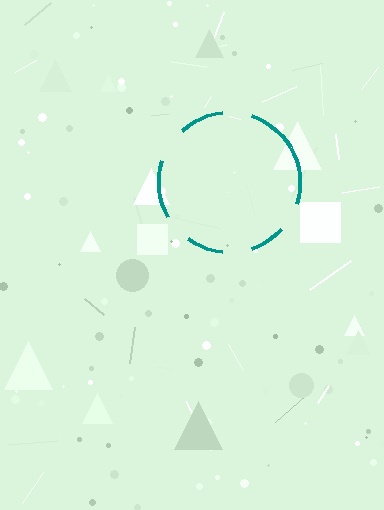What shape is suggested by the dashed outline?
The dashed outline suggests a circle.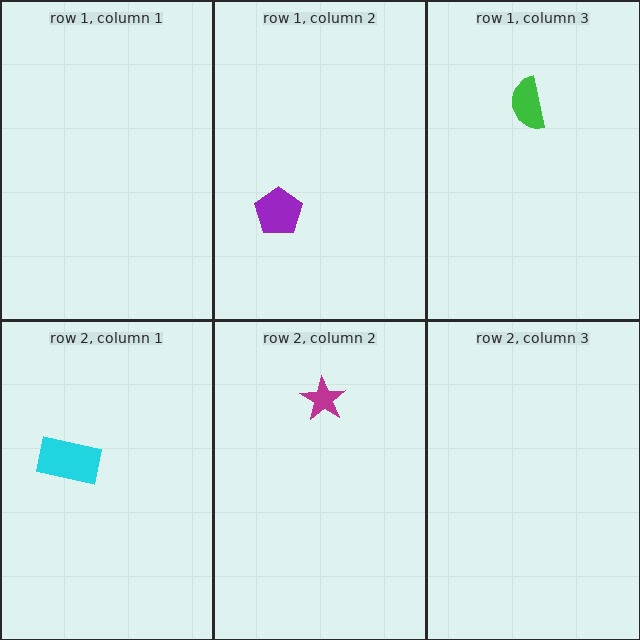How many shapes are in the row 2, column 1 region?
1.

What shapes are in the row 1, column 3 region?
The green semicircle.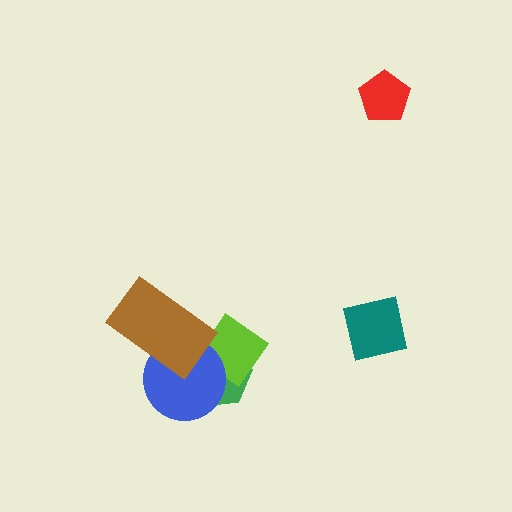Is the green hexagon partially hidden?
Yes, it is partially covered by another shape.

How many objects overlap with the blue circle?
3 objects overlap with the blue circle.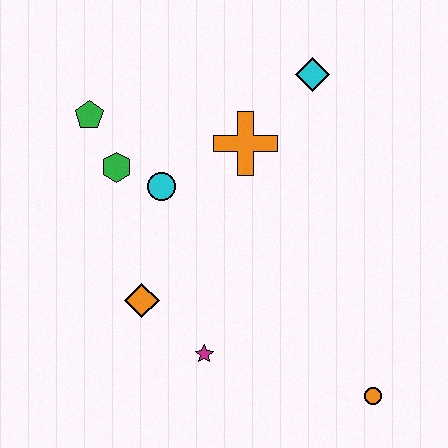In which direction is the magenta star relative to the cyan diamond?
The magenta star is below the cyan diamond.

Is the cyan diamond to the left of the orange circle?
Yes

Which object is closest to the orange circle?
The magenta star is closest to the orange circle.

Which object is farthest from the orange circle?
The green pentagon is farthest from the orange circle.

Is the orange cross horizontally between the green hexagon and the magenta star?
No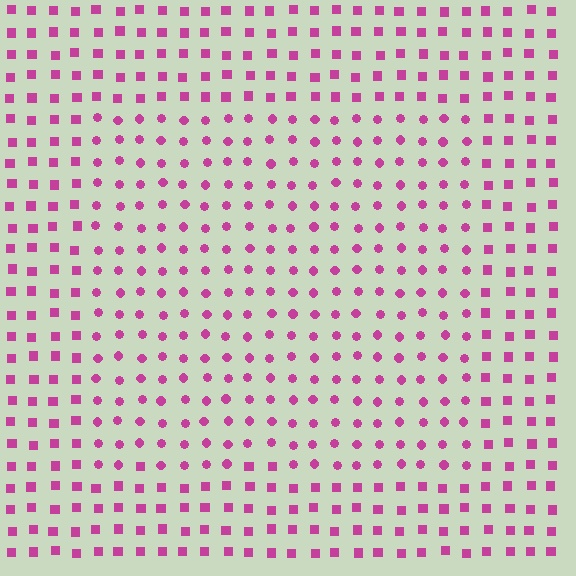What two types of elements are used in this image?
The image uses circles inside the rectangle region and squares outside it.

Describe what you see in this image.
The image is filled with small magenta elements arranged in a uniform grid. A rectangle-shaped region contains circles, while the surrounding area contains squares. The boundary is defined purely by the change in element shape.